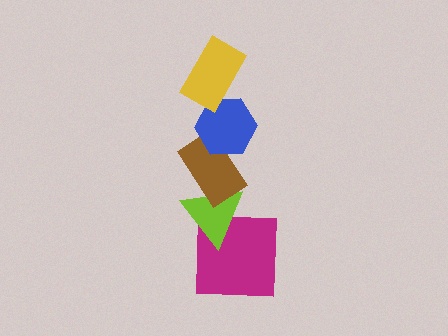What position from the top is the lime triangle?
The lime triangle is 4th from the top.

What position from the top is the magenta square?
The magenta square is 5th from the top.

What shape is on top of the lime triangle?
The brown rectangle is on top of the lime triangle.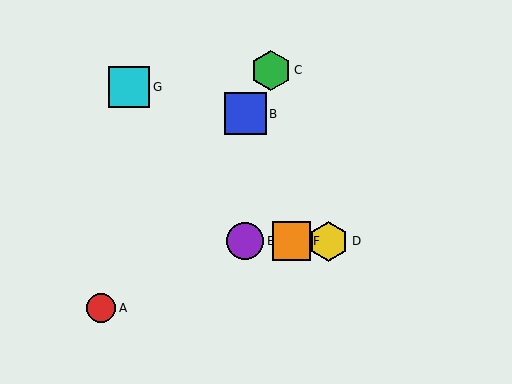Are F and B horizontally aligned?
No, F is at y≈241 and B is at y≈114.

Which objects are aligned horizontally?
Objects D, E, F are aligned horizontally.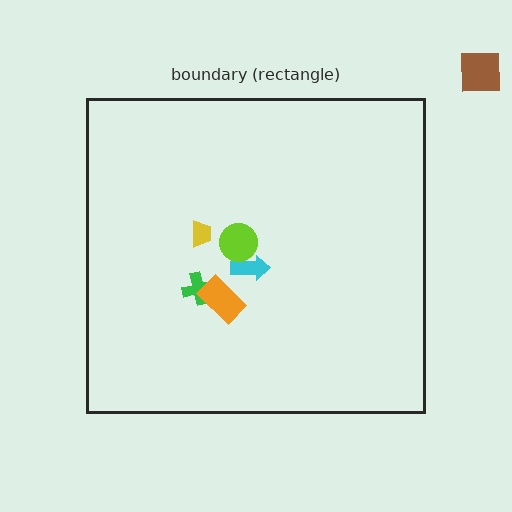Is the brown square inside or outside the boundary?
Outside.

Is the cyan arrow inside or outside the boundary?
Inside.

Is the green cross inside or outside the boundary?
Inside.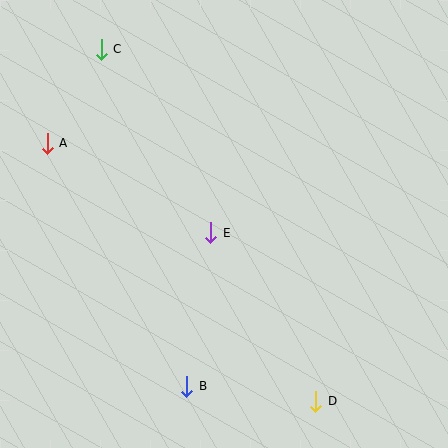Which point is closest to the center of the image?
Point E at (211, 233) is closest to the center.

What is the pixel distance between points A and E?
The distance between A and E is 186 pixels.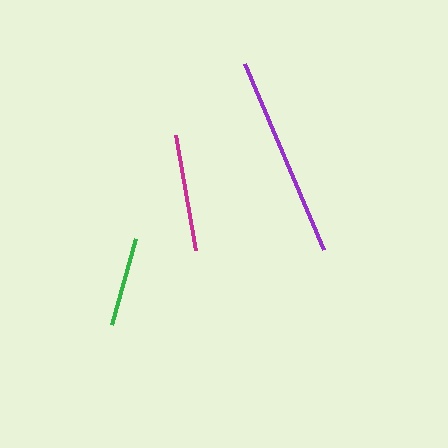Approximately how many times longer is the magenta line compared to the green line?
The magenta line is approximately 1.3 times the length of the green line.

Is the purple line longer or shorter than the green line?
The purple line is longer than the green line.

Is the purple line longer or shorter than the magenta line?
The purple line is longer than the magenta line.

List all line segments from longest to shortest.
From longest to shortest: purple, magenta, green.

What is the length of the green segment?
The green segment is approximately 89 pixels long.